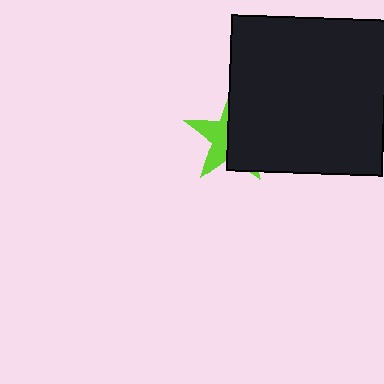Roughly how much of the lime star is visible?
A small part of it is visible (roughly 42%).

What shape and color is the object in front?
The object in front is a black square.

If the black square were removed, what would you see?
You would see the complete lime star.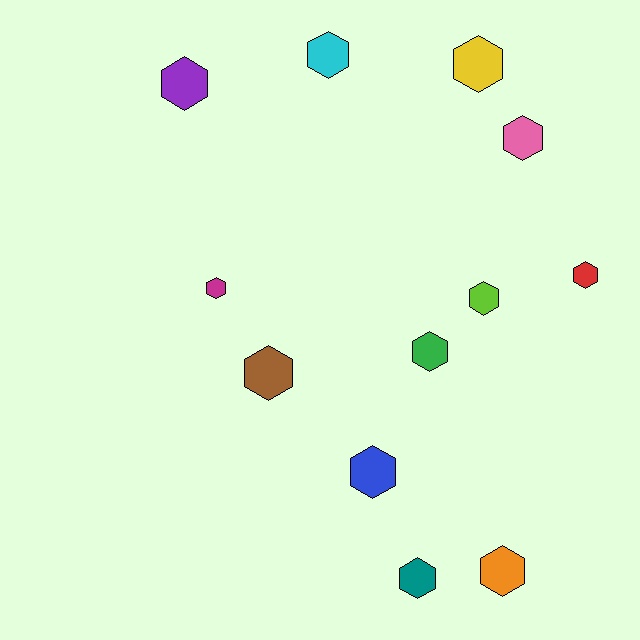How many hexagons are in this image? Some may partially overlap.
There are 12 hexagons.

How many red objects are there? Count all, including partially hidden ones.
There is 1 red object.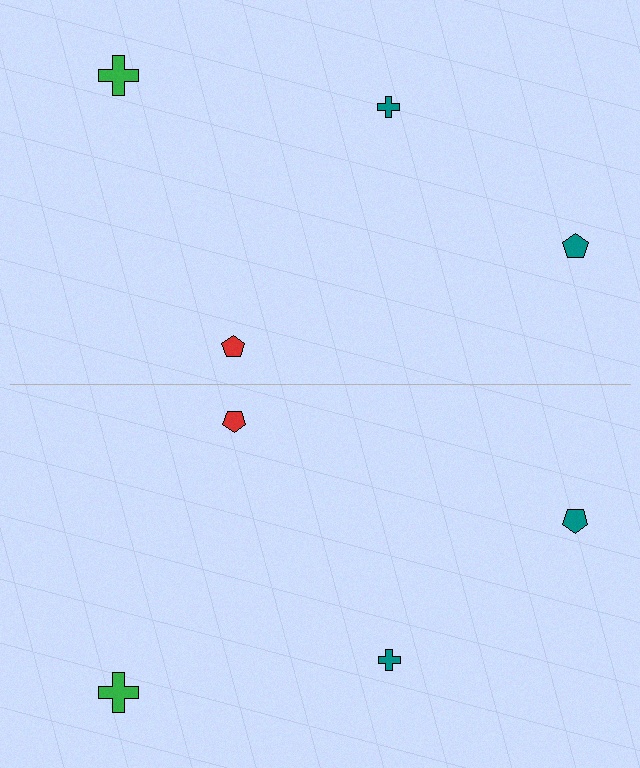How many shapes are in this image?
There are 8 shapes in this image.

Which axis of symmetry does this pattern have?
The pattern has a horizontal axis of symmetry running through the center of the image.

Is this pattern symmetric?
Yes, this pattern has bilateral (reflection) symmetry.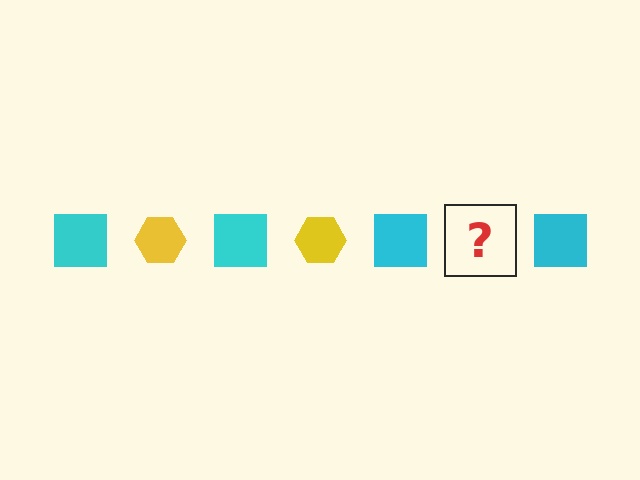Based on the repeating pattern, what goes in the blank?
The blank should be a yellow hexagon.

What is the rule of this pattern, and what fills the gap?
The rule is that the pattern alternates between cyan square and yellow hexagon. The gap should be filled with a yellow hexagon.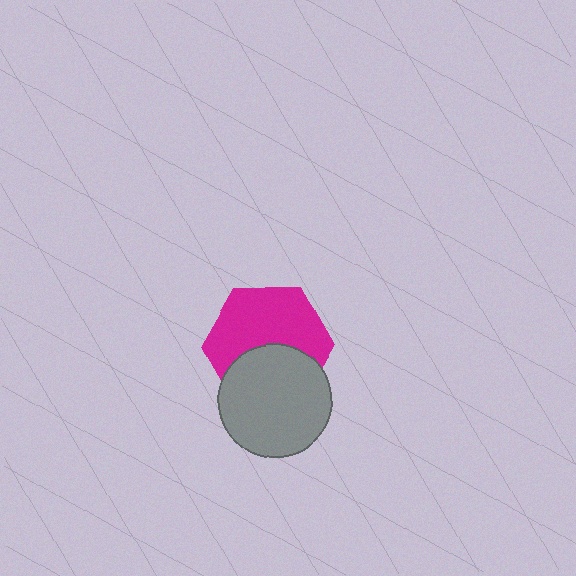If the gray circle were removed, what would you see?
You would see the complete magenta hexagon.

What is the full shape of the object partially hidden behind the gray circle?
The partially hidden object is a magenta hexagon.